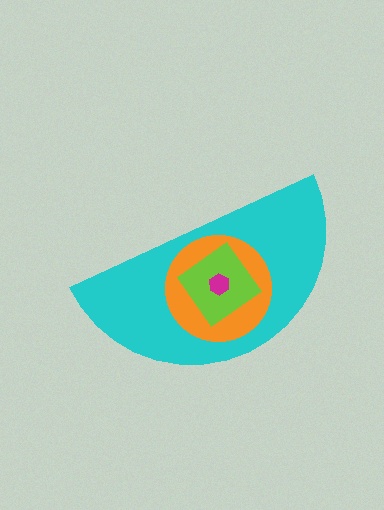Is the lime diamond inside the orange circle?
Yes.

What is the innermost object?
The magenta hexagon.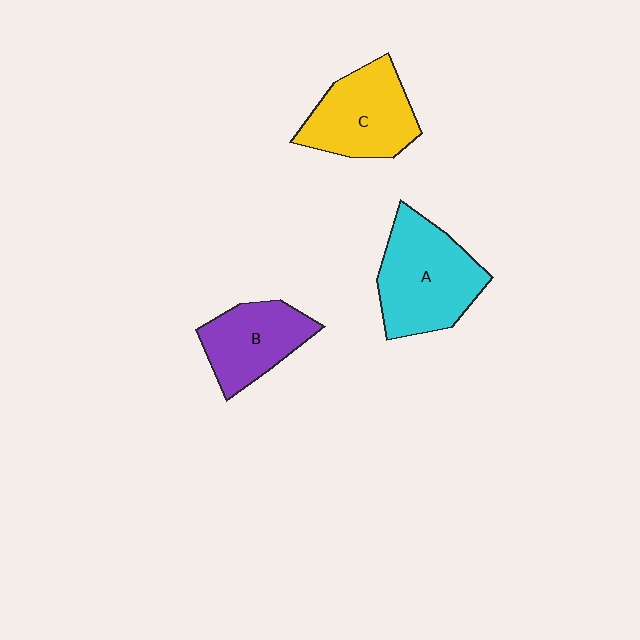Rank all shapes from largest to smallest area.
From largest to smallest: A (cyan), C (yellow), B (purple).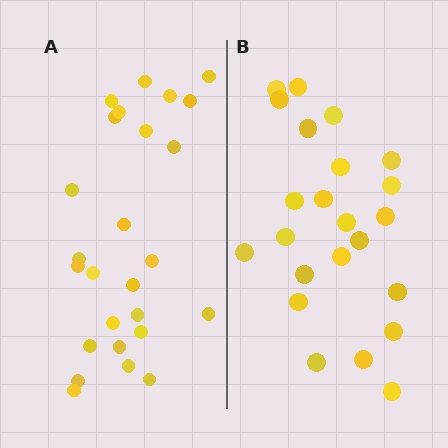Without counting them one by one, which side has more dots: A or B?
Region A (the left region) has more dots.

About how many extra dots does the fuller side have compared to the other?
Region A has just a few more — roughly 2 or 3 more dots than region B.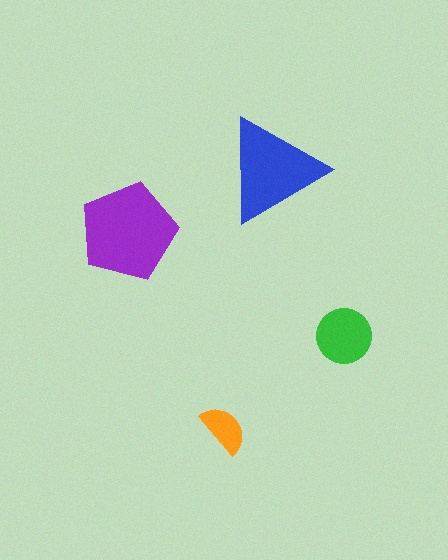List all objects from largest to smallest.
The purple pentagon, the blue triangle, the green circle, the orange semicircle.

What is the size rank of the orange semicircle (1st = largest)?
4th.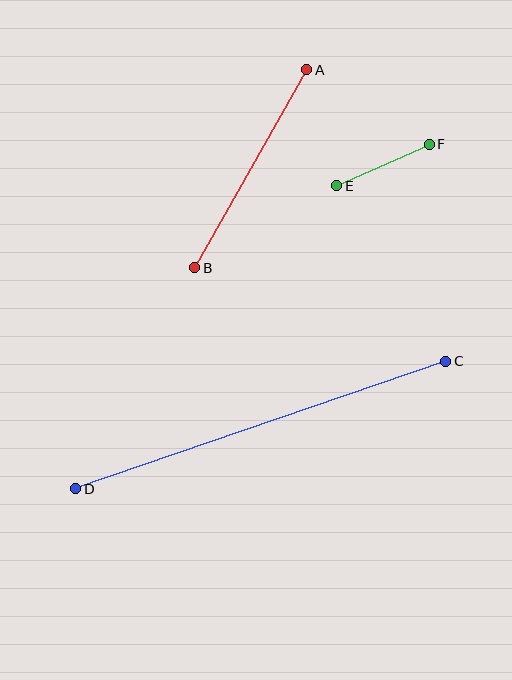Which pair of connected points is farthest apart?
Points C and D are farthest apart.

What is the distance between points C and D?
The distance is approximately 391 pixels.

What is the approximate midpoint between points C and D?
The midpoint is at approximately (261, 425) pixels.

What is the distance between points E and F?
The distance is approximately 101 pixels.